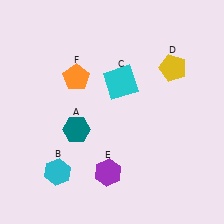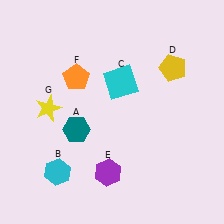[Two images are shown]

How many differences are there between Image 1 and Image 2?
There is 1 difference between the two images.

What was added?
A yellow star (G) was added in Image 2.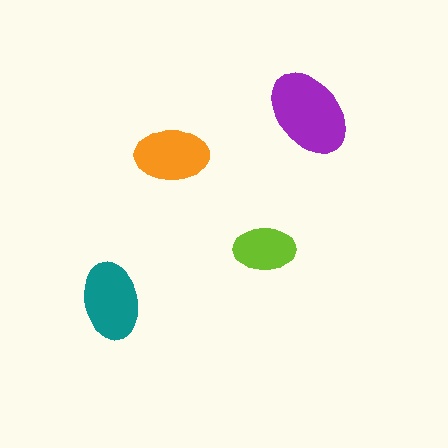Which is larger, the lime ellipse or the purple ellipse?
The purple one.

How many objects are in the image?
There are 4 objects in the image.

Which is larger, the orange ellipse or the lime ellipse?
The orange one.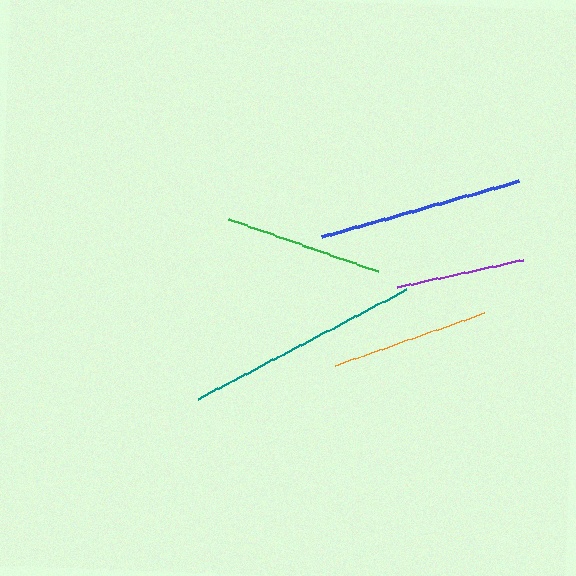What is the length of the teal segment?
The teal segment is approximately 235 pixels long.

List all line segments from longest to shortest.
From longest to shortest: teal, blue, orange, green, purple.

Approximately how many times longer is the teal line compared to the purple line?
The teal line is approximately 1.8 times the length of the purple line.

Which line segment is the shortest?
The purple line is the shortest at approximately 129 pixels.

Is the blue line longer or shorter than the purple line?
The blue line is longer than the purple line.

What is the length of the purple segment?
The purple segment is approximately 129 pixels long.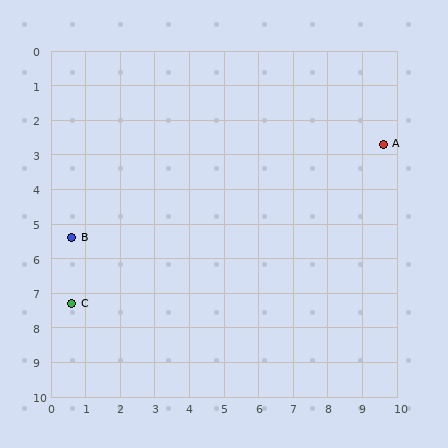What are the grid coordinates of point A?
Point A is at approximately (9.6, 2.7).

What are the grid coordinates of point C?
Point C is at approximately (0.6, 7.3).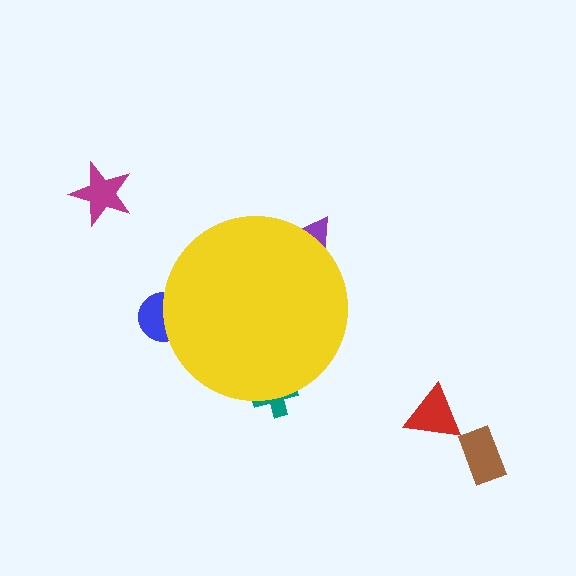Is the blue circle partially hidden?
Yes, the blue circle is partially hidden behind the yellow circle.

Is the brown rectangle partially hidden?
No, the brown rectangle is fully visible.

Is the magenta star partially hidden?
No, the magenta star is fully visible.